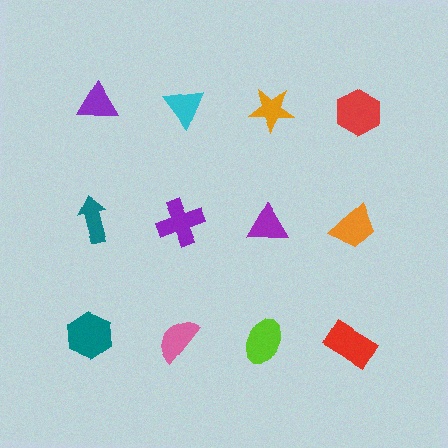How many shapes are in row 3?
4 shapes.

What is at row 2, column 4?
An orange trapezoid.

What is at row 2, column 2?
A purple cross.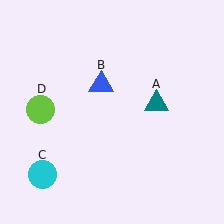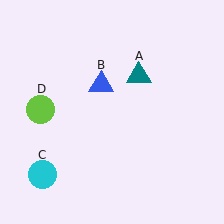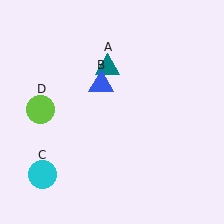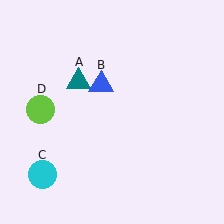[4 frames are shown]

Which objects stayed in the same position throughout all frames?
Blue triangle (object B) and cyan circle (object C) and lime circle (object D) remained stationary.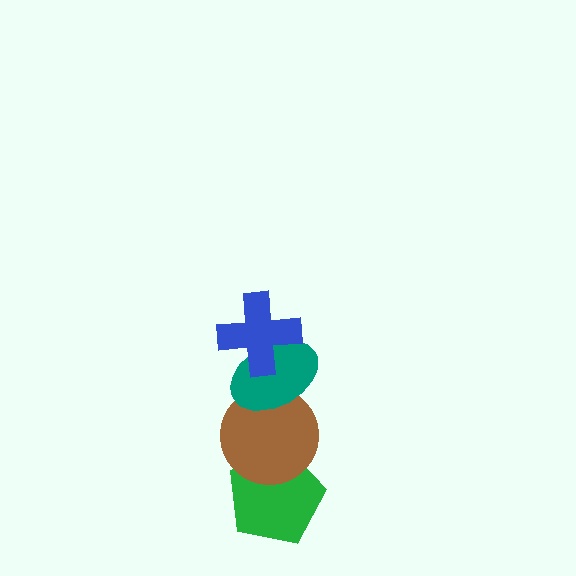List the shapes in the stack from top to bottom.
From top to bottom: the blue cross, the teal ellipse, the brown circle, the green pentagon.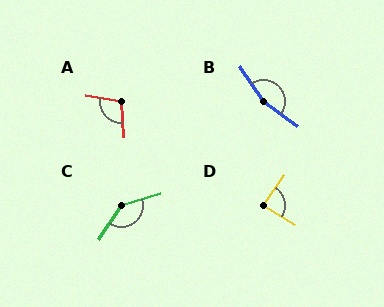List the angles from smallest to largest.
D (86°), A (104°), C (140°), B (160°).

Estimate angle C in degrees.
Approximately 140 degrees.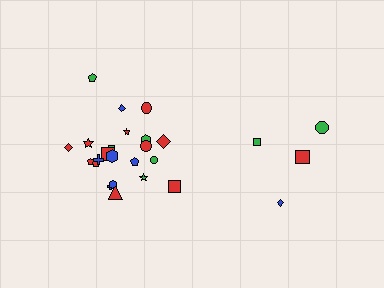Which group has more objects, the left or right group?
The left group.